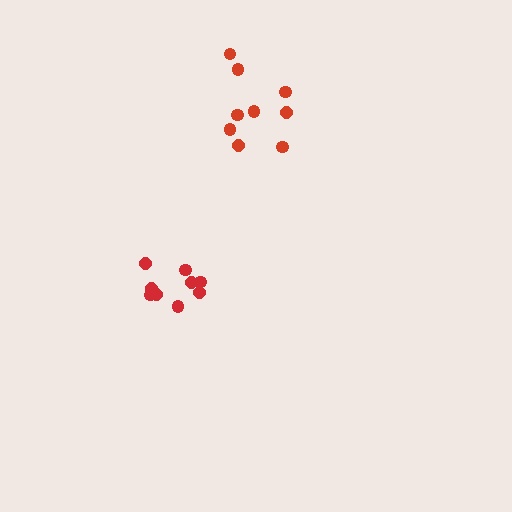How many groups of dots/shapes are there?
There are 2 groups.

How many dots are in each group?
Group 1: 10 dots, Group 2: 9 dots (19 total).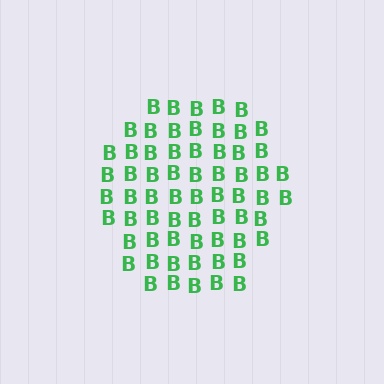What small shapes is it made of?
It is made of small letter B's.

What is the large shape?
The large shape is a hexagon.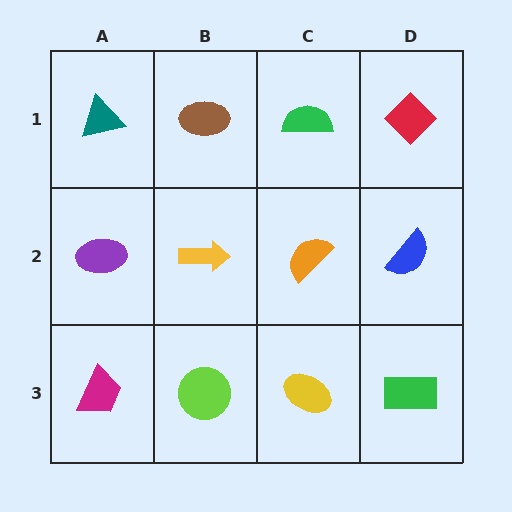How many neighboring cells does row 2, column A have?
3.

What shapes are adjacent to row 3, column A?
A purple ellipse (row 2, column A), a lime circle (row 3, column B).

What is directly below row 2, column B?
A lime circle.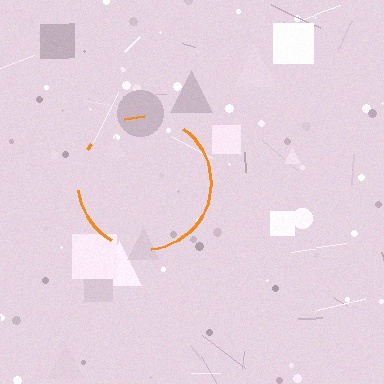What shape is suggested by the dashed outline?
The dashed outline suggests a circle.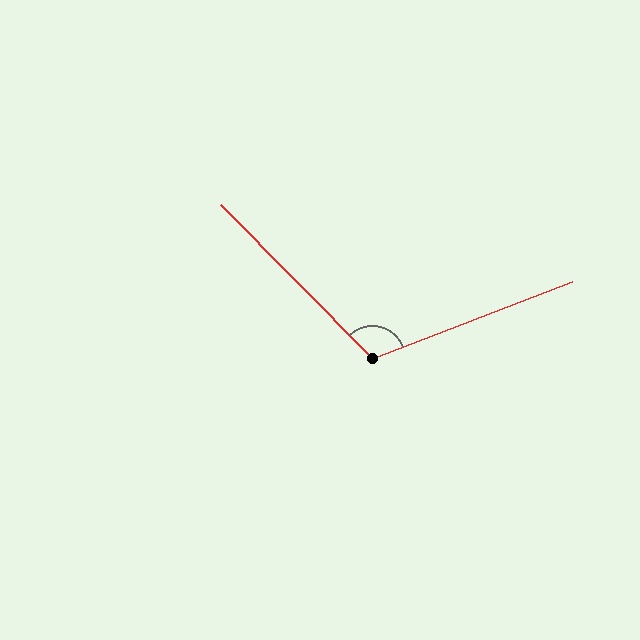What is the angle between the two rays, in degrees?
Approximately 113 degrees.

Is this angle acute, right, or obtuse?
It is obtuse.